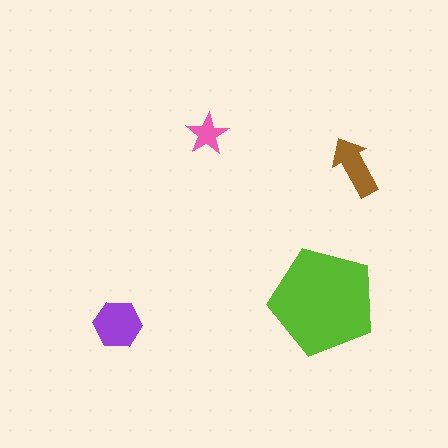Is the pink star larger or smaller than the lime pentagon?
Smaller.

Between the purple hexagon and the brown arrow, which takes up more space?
The purple hexagon.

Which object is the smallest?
The pink star.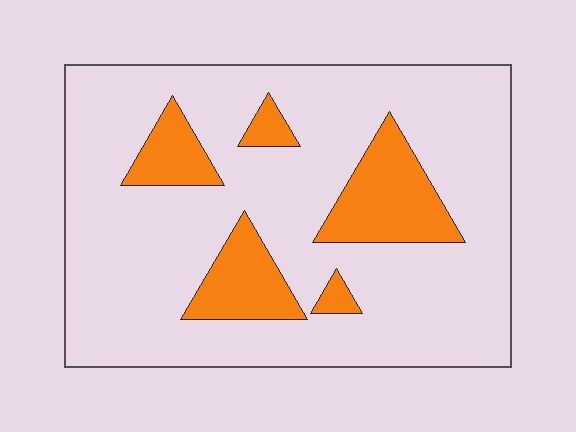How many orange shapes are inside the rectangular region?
5.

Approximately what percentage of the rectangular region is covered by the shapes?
Approximately 20%.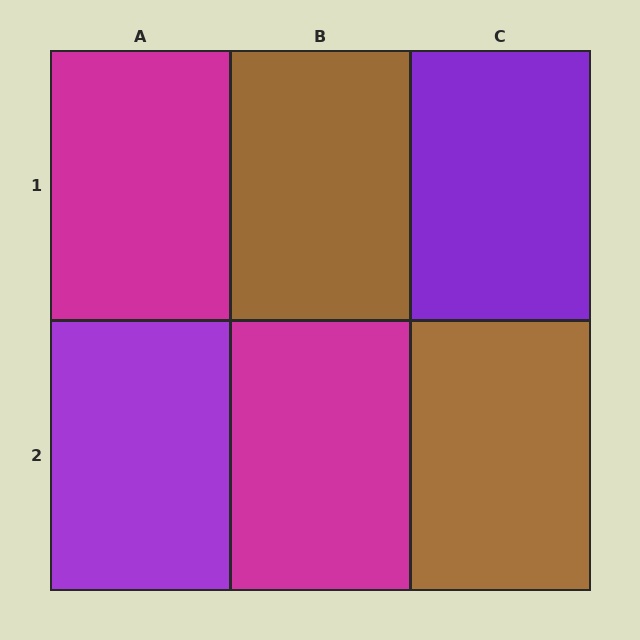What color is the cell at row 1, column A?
Magenta.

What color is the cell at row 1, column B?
Brown.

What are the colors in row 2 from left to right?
Purple, magenta, brown.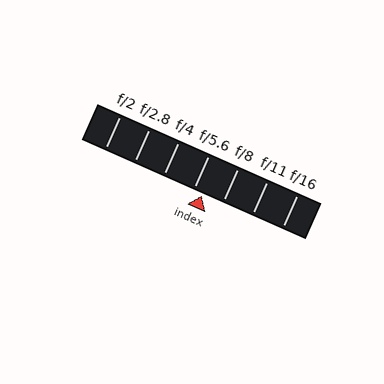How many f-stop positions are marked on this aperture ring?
There are 7 f-stop positions marked.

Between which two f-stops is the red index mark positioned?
The index mark is between f/5.6 and f/8.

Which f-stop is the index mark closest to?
The index mark is closest to f/5.6.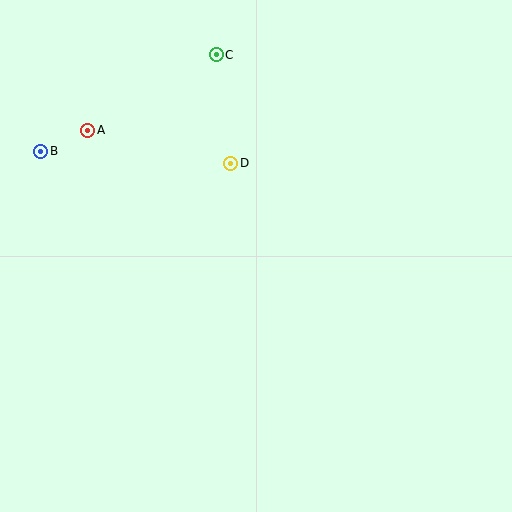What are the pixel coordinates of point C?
Point C is at (216, 55).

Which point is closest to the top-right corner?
Point C is closest to the top-right corner.